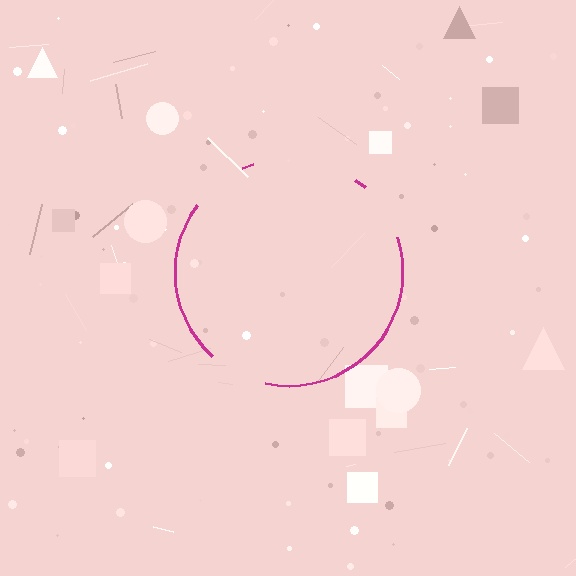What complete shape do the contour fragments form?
The contour fragments form a circle.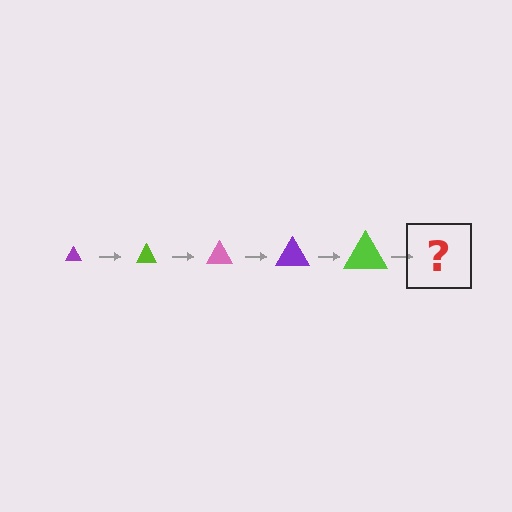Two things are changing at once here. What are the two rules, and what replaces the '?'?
The two rules are that the triangle grows larger each step and the color cycles through purple, lime, and pink. The '?' should be a pink triangle, larger than the previous one.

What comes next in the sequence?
The next element should be a pink triangle, larger than the previous one.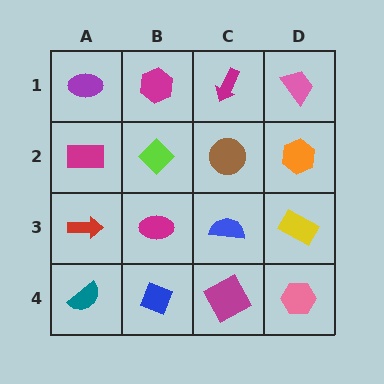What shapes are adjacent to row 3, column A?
A magenta rectangle (row 2, column A), a teal semicircle (row 4, column A), a magenta ellipse (row 3, column B).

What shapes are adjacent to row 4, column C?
A blue semicircle (row 3, column C), a blue diamond (row 4, column B), a pink hexagon (row 4, column D).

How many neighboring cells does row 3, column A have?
3.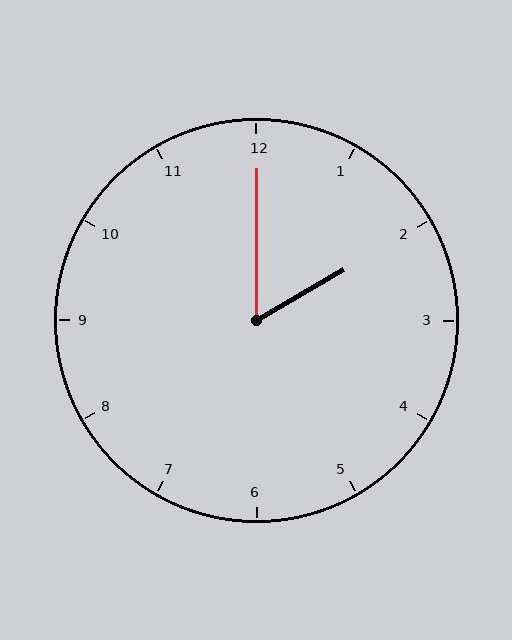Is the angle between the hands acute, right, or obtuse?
It is acute.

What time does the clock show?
2:00.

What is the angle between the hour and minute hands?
Approximately 60 degrees.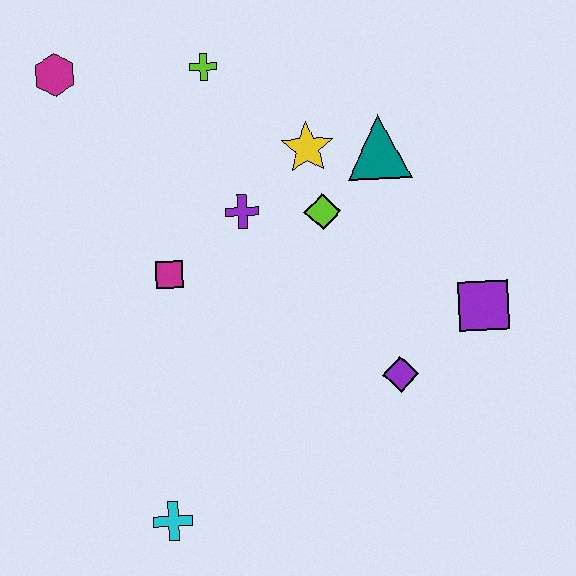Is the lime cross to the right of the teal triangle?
No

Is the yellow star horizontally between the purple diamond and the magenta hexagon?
Yes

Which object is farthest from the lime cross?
The cyan cross is farthest from the lime cross.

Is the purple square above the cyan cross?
Yes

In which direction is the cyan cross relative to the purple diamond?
The cyan cross is to the left of the purple diamond.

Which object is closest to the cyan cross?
The magenta square is closest to the cyan cross.